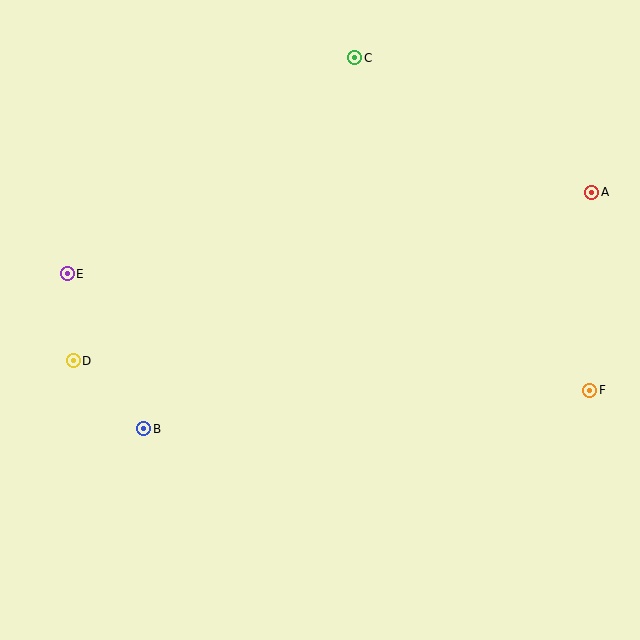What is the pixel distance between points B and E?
The distance between B and E is 173 pixels.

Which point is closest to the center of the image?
Point B at (144, 429) is closest to the center.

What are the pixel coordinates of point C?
Point C is at (355, 58).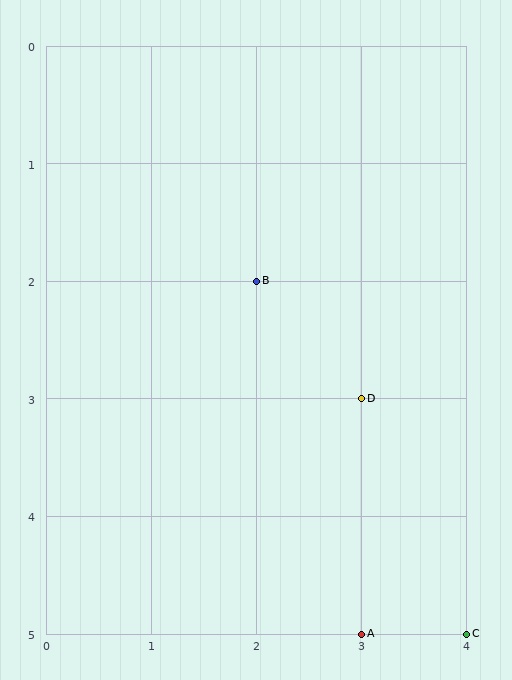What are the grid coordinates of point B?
Point B is at grid coordinates (2, 2).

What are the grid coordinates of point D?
Point D is at grid coordinates (3, 3).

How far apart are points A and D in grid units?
Points A and D are 2 rows apart.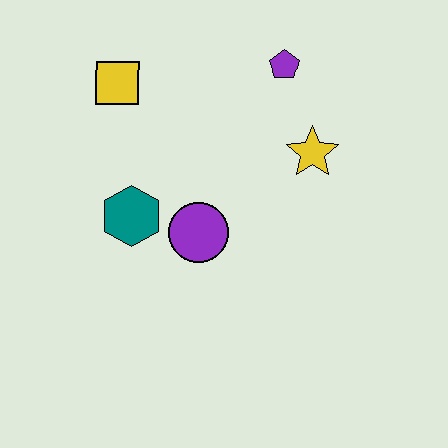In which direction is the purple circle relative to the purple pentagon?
The purple circle is below the purple pentagon.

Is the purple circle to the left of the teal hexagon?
No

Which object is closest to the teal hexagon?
The purple circle is closest to the teal hexagon.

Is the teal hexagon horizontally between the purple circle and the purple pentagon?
No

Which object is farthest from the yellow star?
The yellow square is farthest from the yellow star.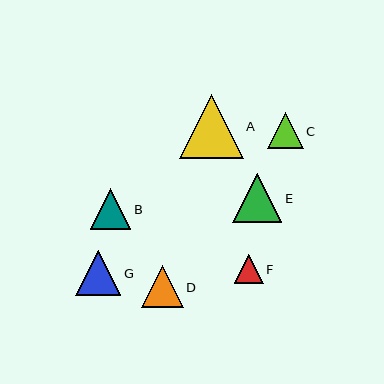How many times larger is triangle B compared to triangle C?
Triangle B is approximately 1.1 times the size of triangle C.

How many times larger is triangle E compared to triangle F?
Triangle E is approximately 1.7 times the size of triangle F.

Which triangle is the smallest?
Triangle F is the smallest with a size of approximately 29 pixels.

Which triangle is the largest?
Triangle A is the largest with a size of approximately 64 pixels.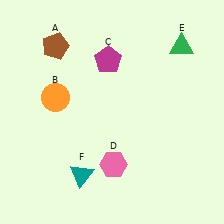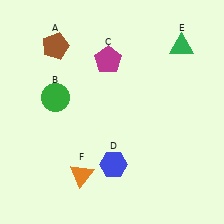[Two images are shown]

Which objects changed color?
B changed from orange to green. D changed from pink to blue. F changed from teal to orange.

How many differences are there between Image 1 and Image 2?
There are 3 differences between the two images.